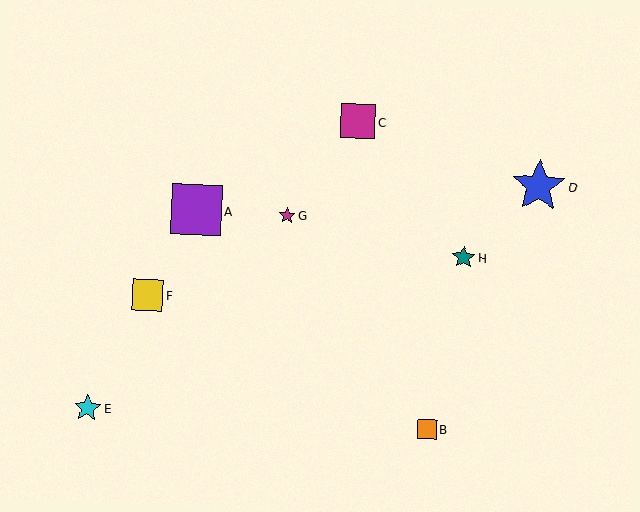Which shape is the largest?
The blue star (labeled D) is the largest.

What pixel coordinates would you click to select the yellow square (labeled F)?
Click at (148, 295) to select the yellow square F.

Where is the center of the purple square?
The center of the purple square is at (196, 210).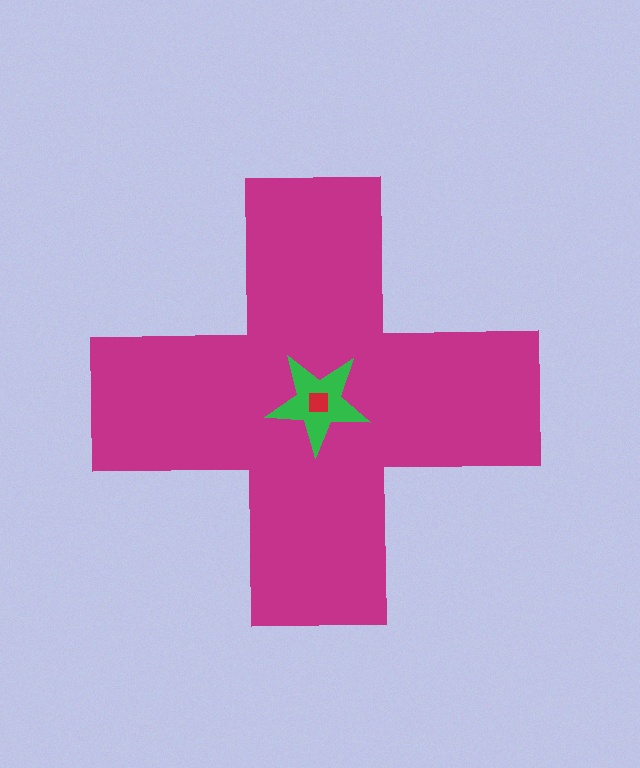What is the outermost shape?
The magenta cross.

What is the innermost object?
The red square.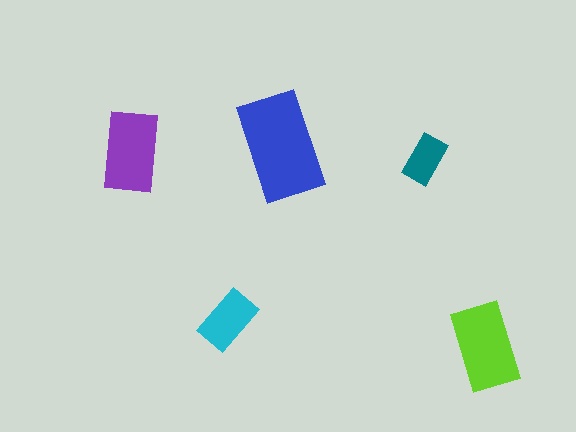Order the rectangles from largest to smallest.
the blue one, the lime one, the purple one, the cyan one, the teal one.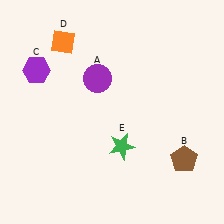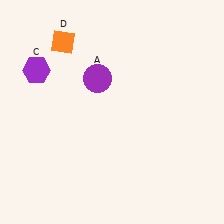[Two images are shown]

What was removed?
The green star (E), the brown pentagon (B) were removed in Image 2.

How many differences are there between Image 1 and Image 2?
There are 2 differences between the two images.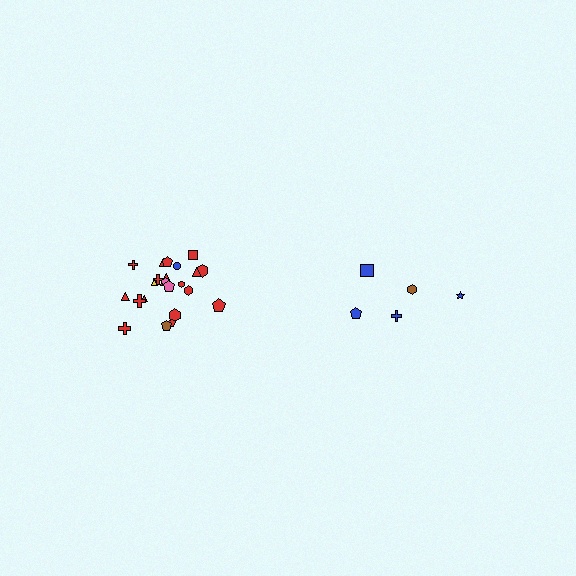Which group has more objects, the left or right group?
The left group.